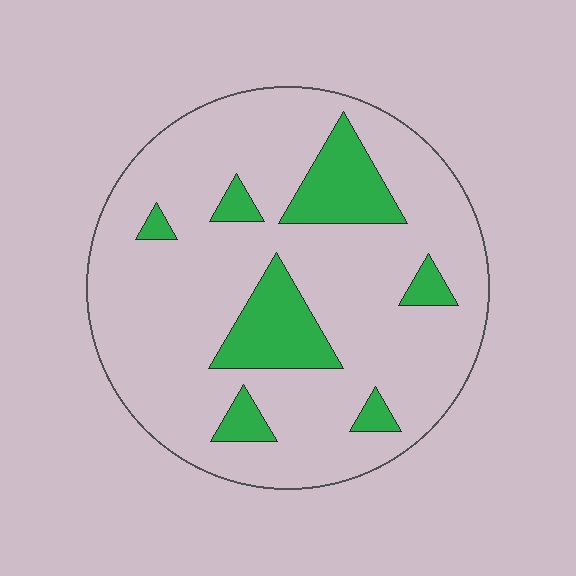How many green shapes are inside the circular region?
7.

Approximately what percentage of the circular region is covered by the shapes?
Approximately 20%.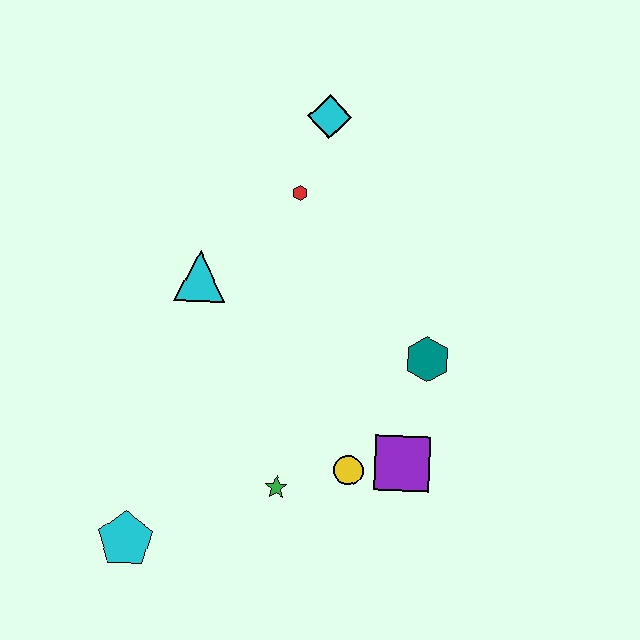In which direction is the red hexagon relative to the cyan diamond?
The red hexagon is below the cyan diamond.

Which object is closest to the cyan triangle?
The red hexagon is closest to the cyan triangle.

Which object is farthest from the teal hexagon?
The cyan pentagon is farthest from the teal hexagon.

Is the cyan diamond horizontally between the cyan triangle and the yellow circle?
Yes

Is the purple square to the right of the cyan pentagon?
Yes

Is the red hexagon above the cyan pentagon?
Yes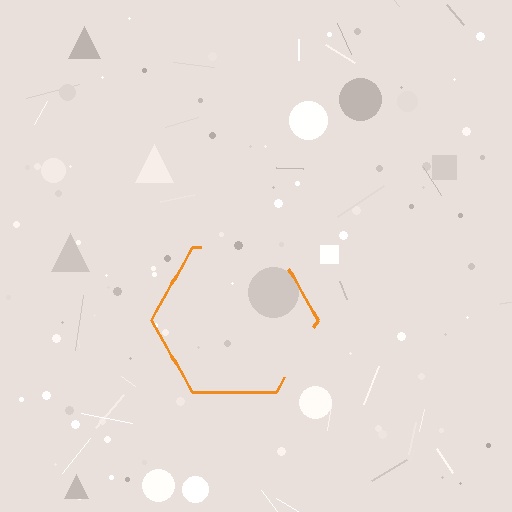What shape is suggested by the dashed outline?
The dashed outline suggests a hexagon.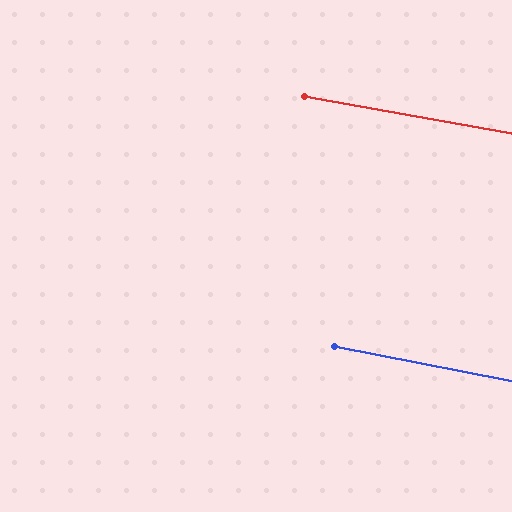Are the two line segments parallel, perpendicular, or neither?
Parallel — their directions differ by only 0.9°.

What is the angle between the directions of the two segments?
Approximately 1 degree.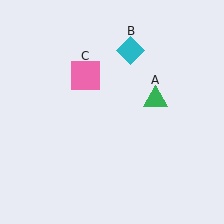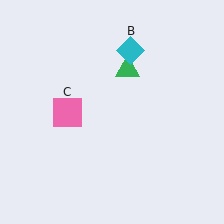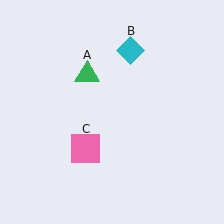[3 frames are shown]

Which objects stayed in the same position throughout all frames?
Cyan diamond (object B) remained stationary.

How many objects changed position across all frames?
2 objects changed position: green triangle (object A), pink square (object C).